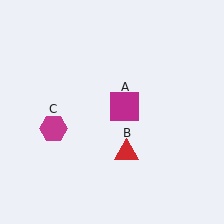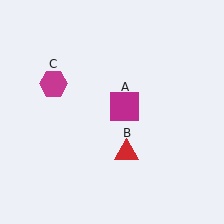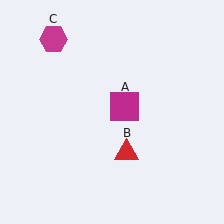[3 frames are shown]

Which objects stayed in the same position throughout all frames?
Magenta square (object A) and red triangle (object B) remained stationary.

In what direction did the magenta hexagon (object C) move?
The magenta hexagon (object C) moved up.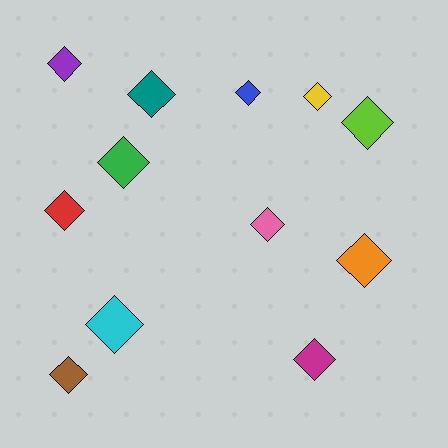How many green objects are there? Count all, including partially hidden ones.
There is 1 green object.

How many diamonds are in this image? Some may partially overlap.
There are 12 diamonds.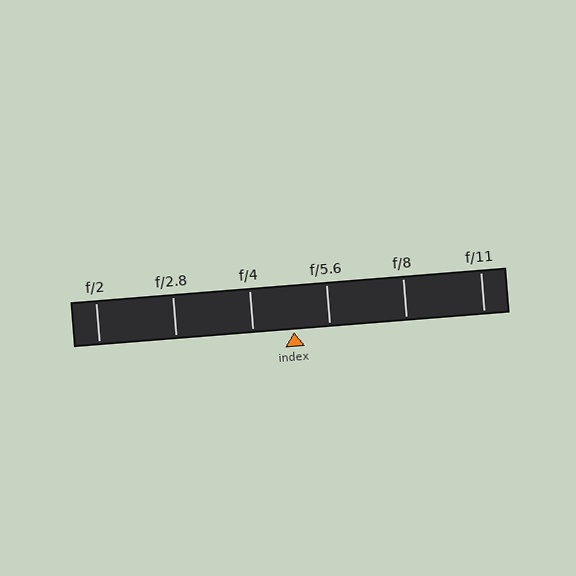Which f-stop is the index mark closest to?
The index mark is closest to f/5.6.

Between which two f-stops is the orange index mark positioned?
The index mark is between f/4 and f/5.6.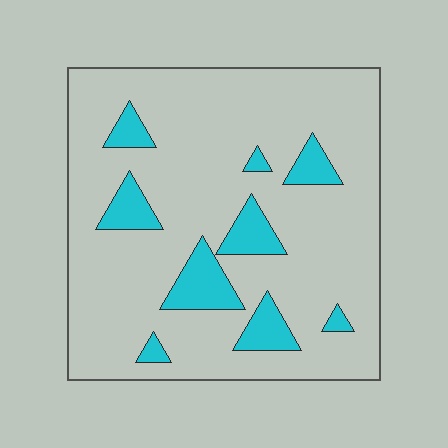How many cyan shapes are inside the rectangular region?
9.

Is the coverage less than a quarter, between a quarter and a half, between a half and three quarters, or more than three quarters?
Less than a quarter.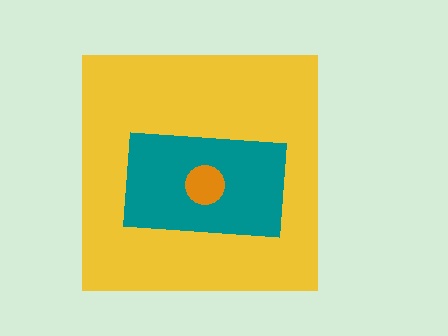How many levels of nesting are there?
3.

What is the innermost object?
The orange circle.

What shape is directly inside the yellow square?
The teal rectangle.